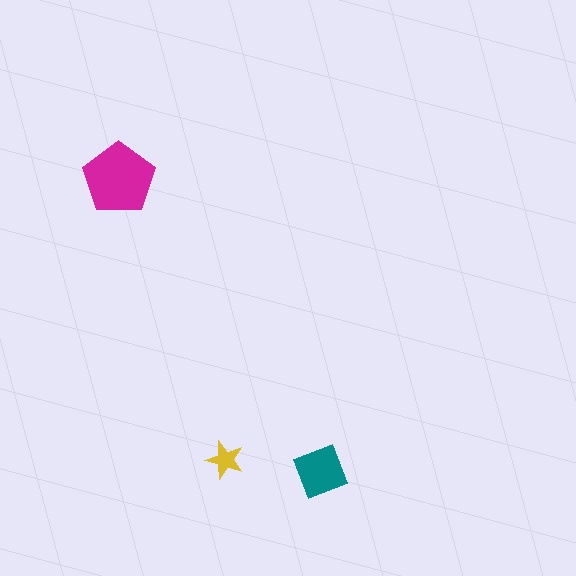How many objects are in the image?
There are 3 objects in the image.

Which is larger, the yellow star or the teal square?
The teal square.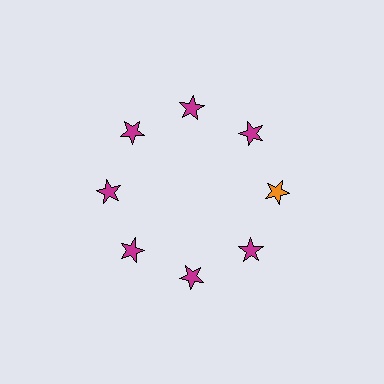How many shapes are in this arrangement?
There are 8 shapes arranged in a ring pattern.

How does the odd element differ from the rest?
It has a different color: orange instead of magenta.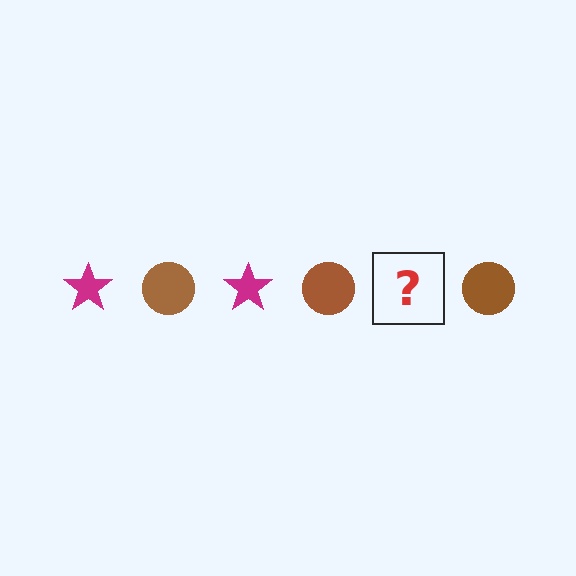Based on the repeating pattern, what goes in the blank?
The blank should be a magenta star.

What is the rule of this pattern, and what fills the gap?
The rule is that the pattern alternates between magenta star and brown circle. The gap should be filled with a magenta star.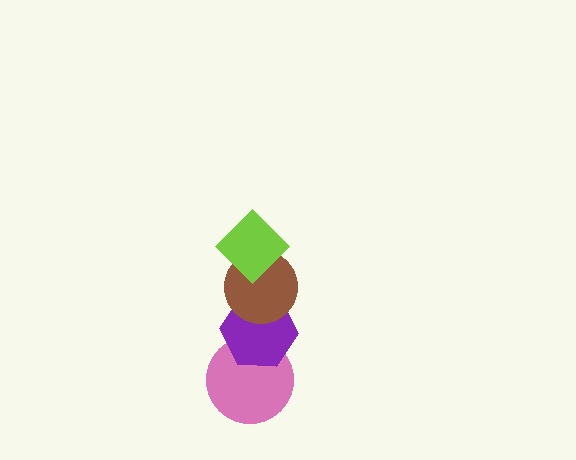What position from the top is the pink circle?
The pink circle is 4th from the top.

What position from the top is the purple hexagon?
The purple hexagon is 3rd from the top.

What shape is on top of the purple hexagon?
The brown circle is on top of the purple hexagon.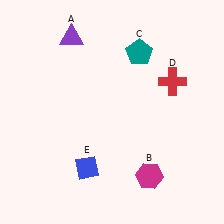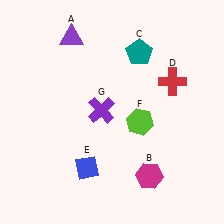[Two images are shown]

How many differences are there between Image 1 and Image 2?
There are 2 differences between the two images.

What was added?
A lime hexagon (F), a purple cross (G) were added in Image 2.